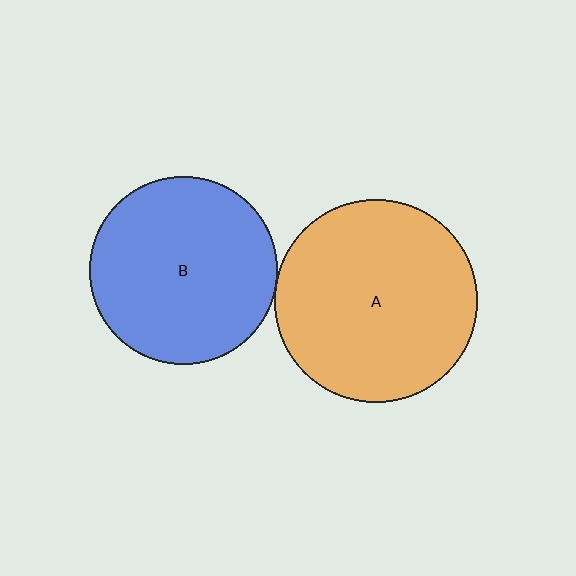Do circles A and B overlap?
Yes.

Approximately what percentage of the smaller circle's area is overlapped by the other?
Approximately 5%.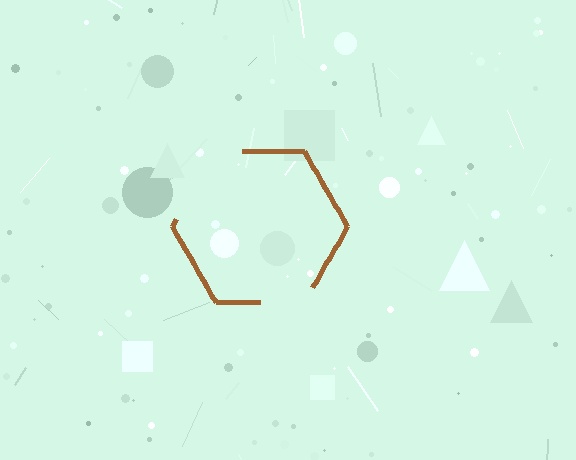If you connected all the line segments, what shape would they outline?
They would outline a hexagon.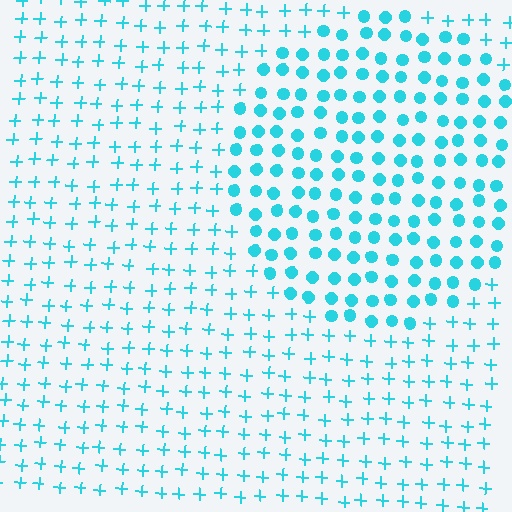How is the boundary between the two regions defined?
The boundary is defined by a change in element shape: circles inside vs. plus signs outside. All elements share the same color and spacing.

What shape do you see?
I see a circle.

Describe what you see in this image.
The image is filled with small cyan elements arranged in a uniform grid. A circle-shaped region contains circles, while the surrounding area contains plus signs. The boundary is defined purely by the change in element shape.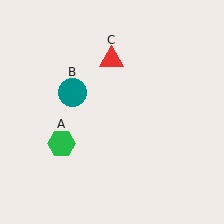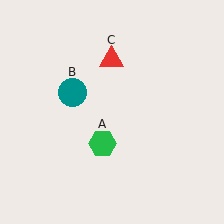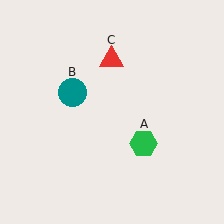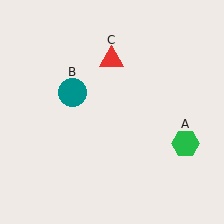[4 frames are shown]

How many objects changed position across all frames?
1 object changed position: green hexagon (object A).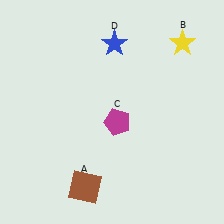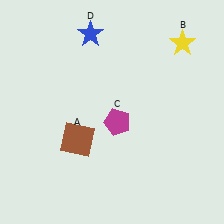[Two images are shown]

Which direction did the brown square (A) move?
The brown square (A) moved up.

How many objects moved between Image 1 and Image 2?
2 objects moved between the two images.